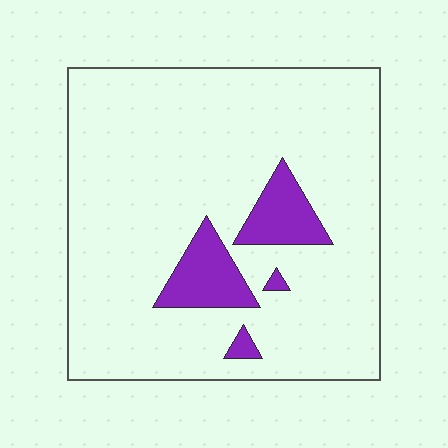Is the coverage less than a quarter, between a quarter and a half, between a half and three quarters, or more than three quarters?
Less than a quarter.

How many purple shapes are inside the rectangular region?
4.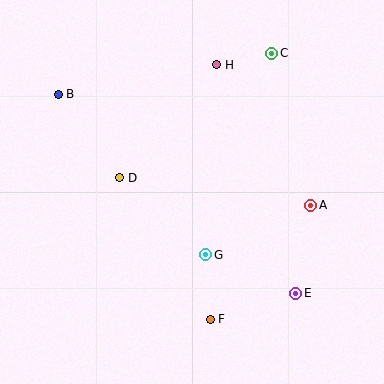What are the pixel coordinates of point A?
Point A is at (311, 205).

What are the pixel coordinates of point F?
Point F is at (210, 319).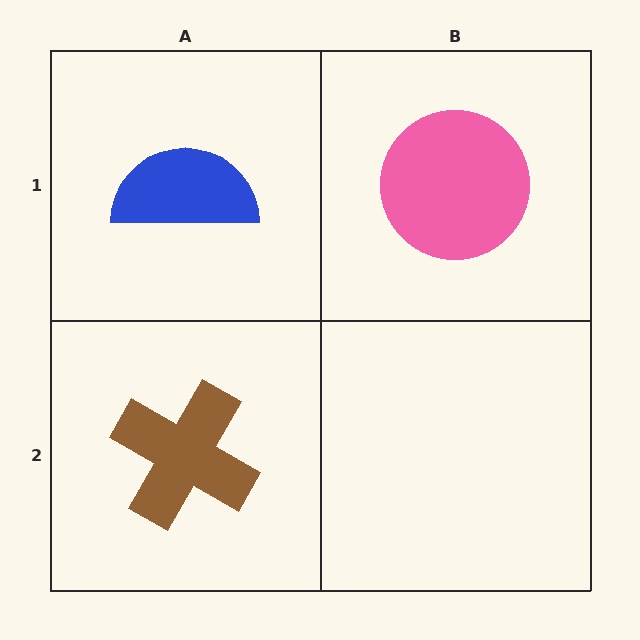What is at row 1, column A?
A blue semicircle.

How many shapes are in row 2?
1 shape.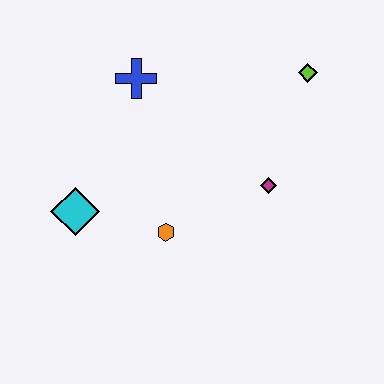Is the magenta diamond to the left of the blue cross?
No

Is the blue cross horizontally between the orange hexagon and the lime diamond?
No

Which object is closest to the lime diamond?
The magenta diamond is closest to the lime diamond.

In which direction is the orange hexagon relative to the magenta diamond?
The orange hexagon is to the left of the magenta diamond.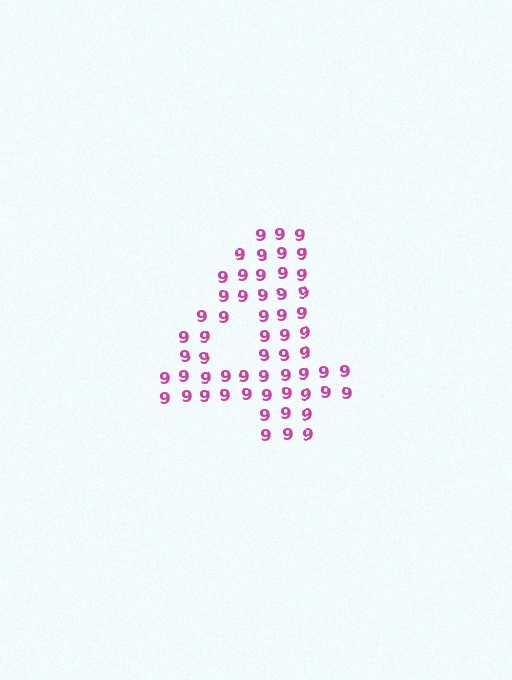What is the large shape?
The large shape is the digit 4.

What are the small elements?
The small elements are digit 9's.